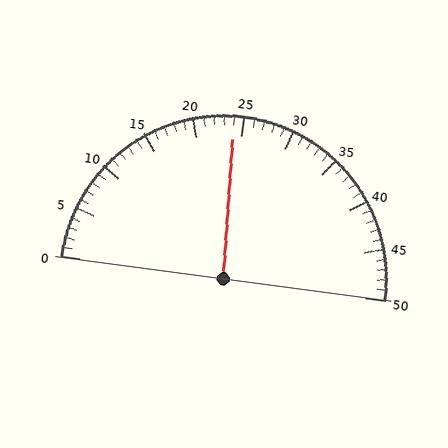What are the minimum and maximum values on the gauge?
The gauge ranges from 0 to 50.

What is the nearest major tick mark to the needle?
The nearest major tick mark is 25.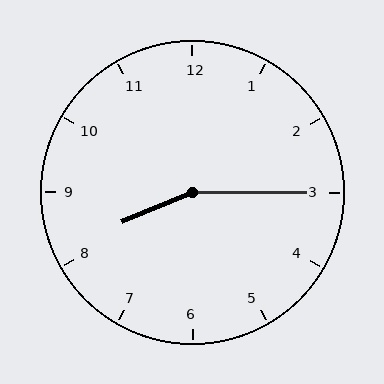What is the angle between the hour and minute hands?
Approximately 158 degrees.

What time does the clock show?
8:15.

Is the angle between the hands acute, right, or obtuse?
It is obtuse.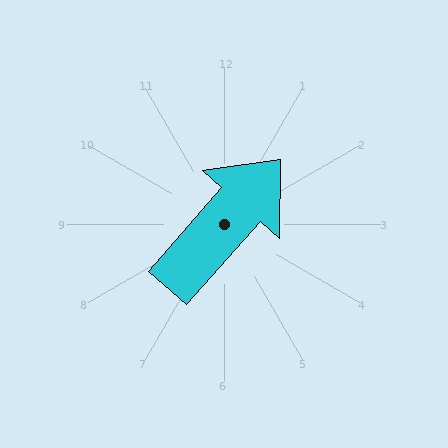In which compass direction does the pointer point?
Northeast.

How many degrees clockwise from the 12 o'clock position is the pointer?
Approximately 42 degrees.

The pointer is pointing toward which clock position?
Roughly 1 o'clock.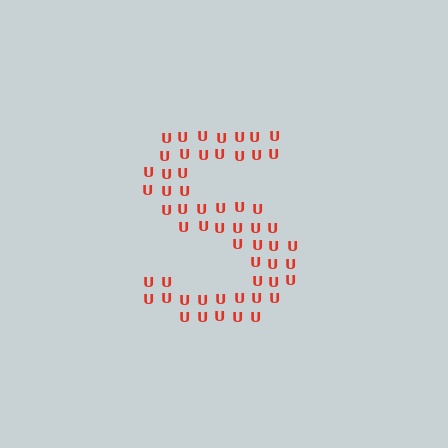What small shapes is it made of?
It is made of small letter U's.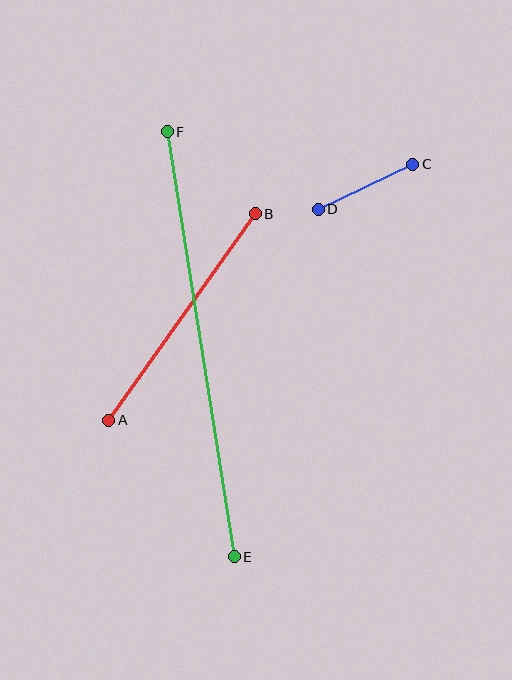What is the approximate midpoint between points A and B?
The midpoint is at approximately (182, 317) pixels.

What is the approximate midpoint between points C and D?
The midpoint is at approximately (366, 187) pixels.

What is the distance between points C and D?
The distance is approximately 105 pixels.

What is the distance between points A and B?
The distance is approximately 253 pixels.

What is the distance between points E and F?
The distance is approximately 430 pixels.